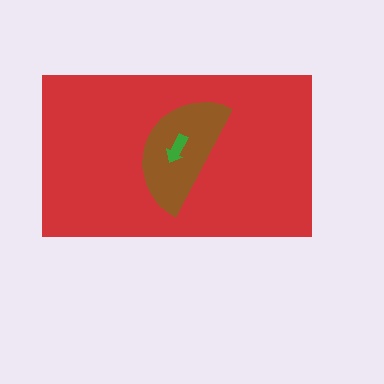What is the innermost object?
The green arrow.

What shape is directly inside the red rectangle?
The brown semicircle.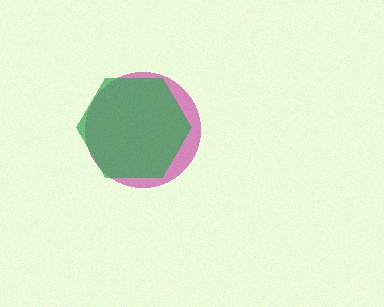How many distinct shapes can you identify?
There are 2 distinct shapes: a magenta circle, a green hexagon.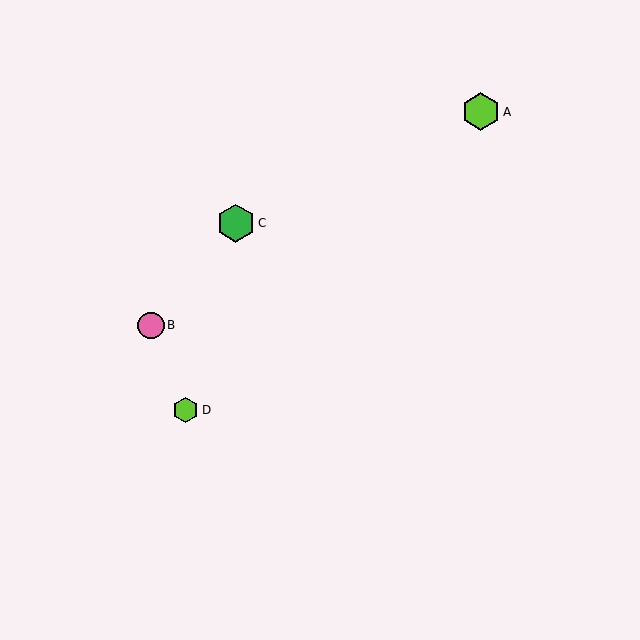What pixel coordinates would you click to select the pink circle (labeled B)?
Click at (151, 325) to select the pink circle B.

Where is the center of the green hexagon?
The center of the green hexagon is at (236, 223).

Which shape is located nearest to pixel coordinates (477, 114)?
The lime hexagon (labeled A) at (481, 112) is nearest to that location.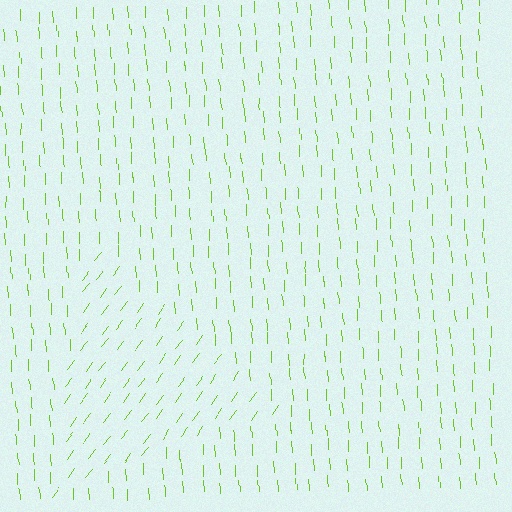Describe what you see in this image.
The image is filled with small lime line segments. A triangle region in the image has lines oriented differently from the surrounding lines, creating a visible texture boundary.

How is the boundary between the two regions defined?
The boundary is defined purely by a change in line orientation (approximately 39 degrees difference). All lines are the same color and thickness.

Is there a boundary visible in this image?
Yes, there is a texture boundary formed by a change in line orientation.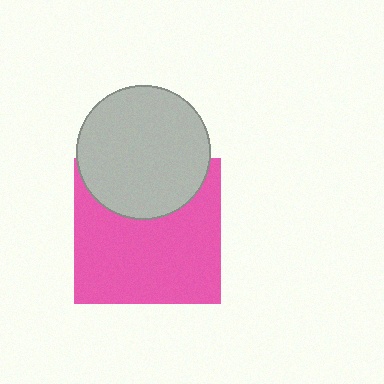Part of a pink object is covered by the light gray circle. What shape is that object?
It is a square.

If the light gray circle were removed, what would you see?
You would see the complete pink square.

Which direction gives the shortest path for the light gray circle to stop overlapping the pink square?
Moving up gives the shortest separation.